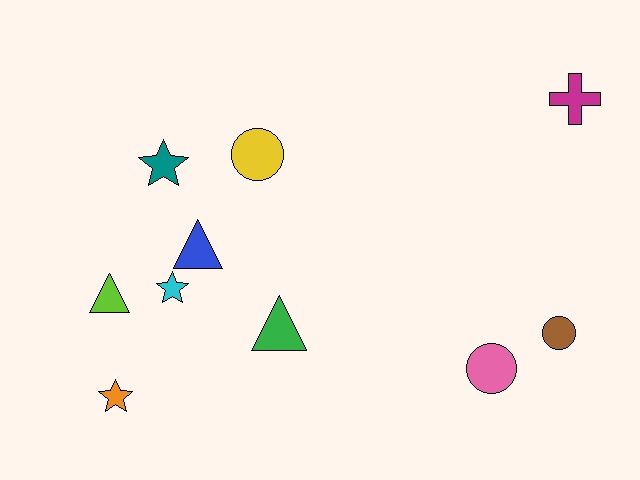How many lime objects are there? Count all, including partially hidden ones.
There is 1 lime object.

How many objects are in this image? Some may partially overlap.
There are 10 objects.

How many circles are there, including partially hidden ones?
There are 3 circles.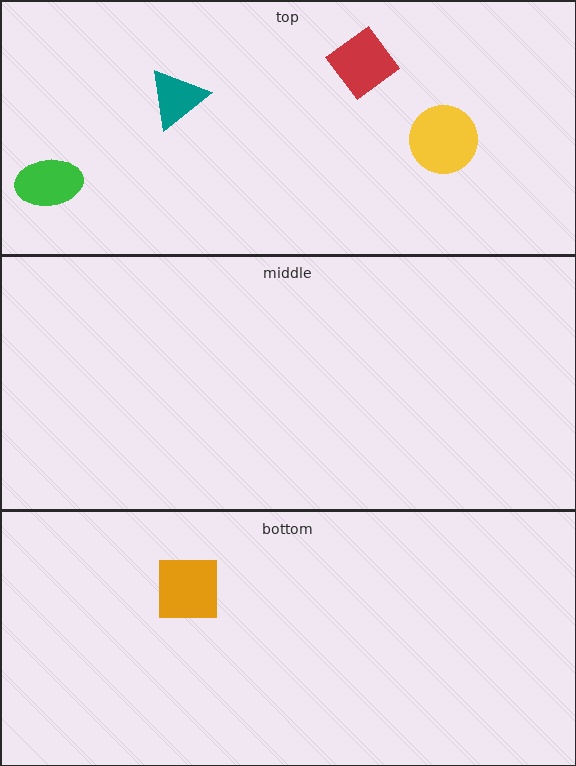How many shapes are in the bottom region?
1.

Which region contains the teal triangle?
The top region.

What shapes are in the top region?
The red diamond, the teal triangle, the yellow circle, the green ellipse.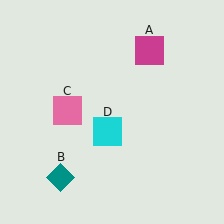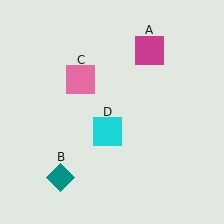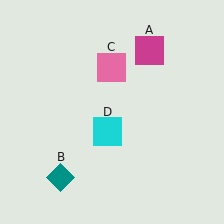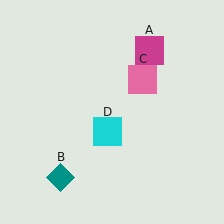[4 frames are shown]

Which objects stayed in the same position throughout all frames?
Magenta square (object A) and teal diamond (object B) and cyan square (object D) remained stationary.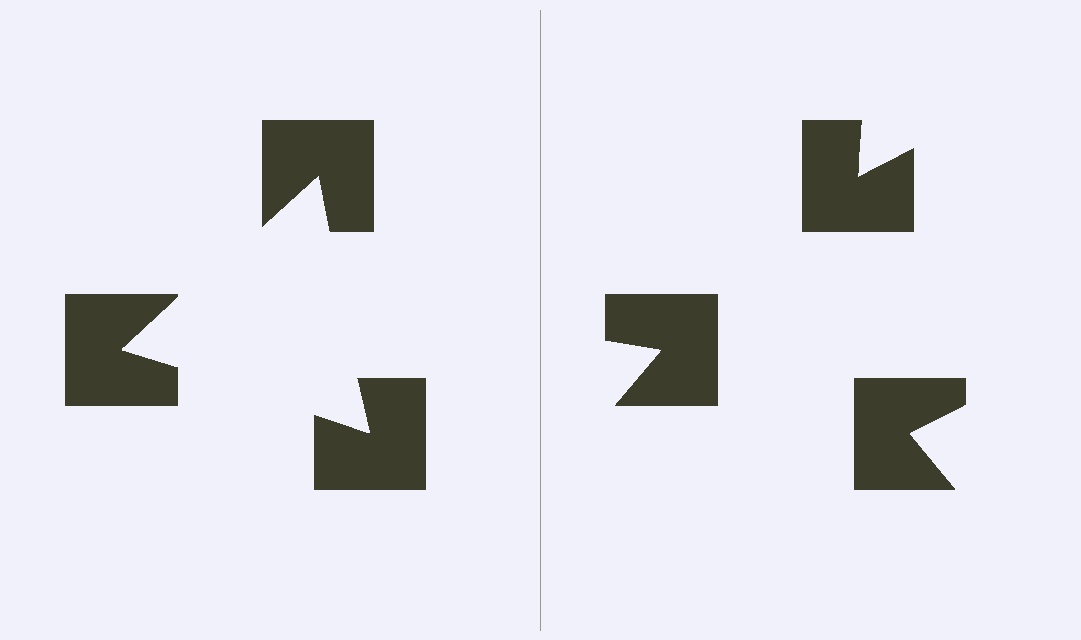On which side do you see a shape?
An illusory triangle appears on the left side. On the right side the wedge cuts are rotated, so no coherent shape forms.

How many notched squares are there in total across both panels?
6 — 3 on each side.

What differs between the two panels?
The notched squares are positioned identically on both sides; only the wedge orientations differ. On the left they align to a triangle; on the right they are misaligned.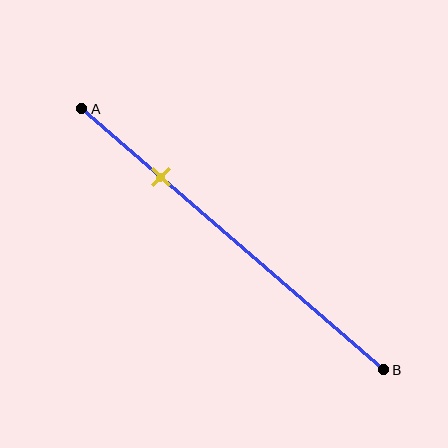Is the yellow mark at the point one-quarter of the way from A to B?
Yes, the mark is approximately at the one-quarter point.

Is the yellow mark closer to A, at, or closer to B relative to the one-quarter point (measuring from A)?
The yellow mark is approximately at the one-quarter point of segment AB.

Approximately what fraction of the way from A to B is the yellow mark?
The yellow mark is approximately 25% of the way from A to B.